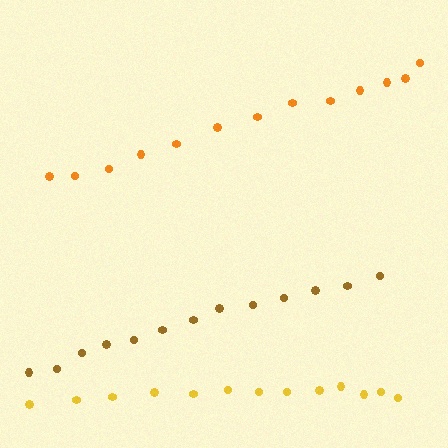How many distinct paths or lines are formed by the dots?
There are 3 distinct paths.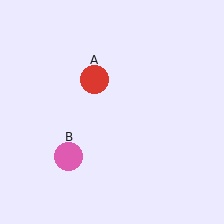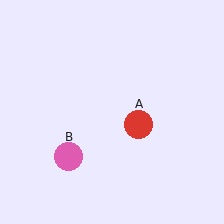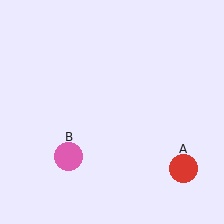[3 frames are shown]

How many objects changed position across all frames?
1 object changed position: red circle (object A).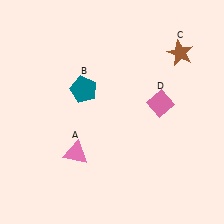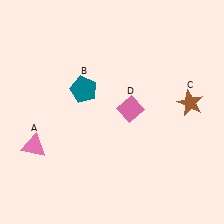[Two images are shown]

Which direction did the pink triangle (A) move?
The pink triangle (A) moved left.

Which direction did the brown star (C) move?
The brown star (C) moved down.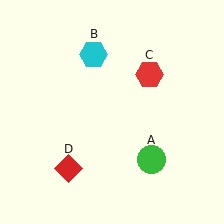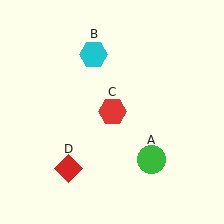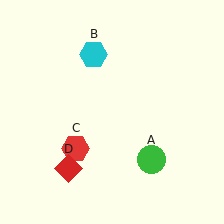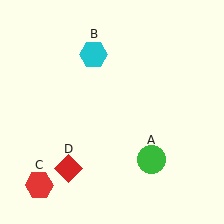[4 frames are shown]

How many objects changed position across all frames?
1 object changed position: red hexagon (object C).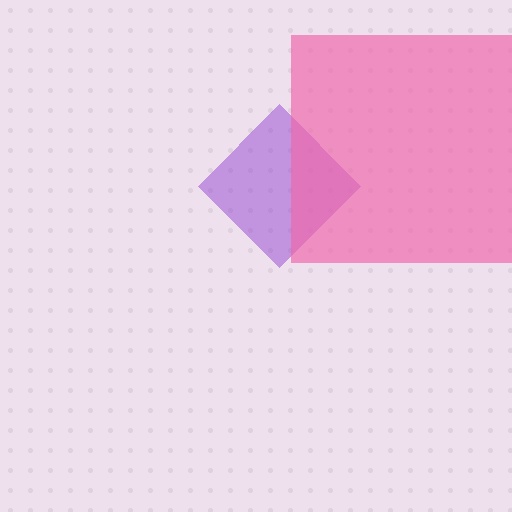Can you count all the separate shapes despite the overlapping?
Yes, there are 2 separate shapes.